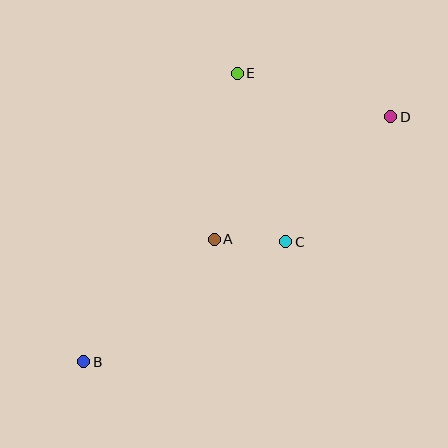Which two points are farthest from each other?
Points B and D are farthest from each other.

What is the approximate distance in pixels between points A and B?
The distance between A and B is approximately 179 pixels.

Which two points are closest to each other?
Points A and C are closest to each other.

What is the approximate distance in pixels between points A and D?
The distance between A and D is approximately 215 pixels.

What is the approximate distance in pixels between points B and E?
The distance between B and E is approximately 327 pixels.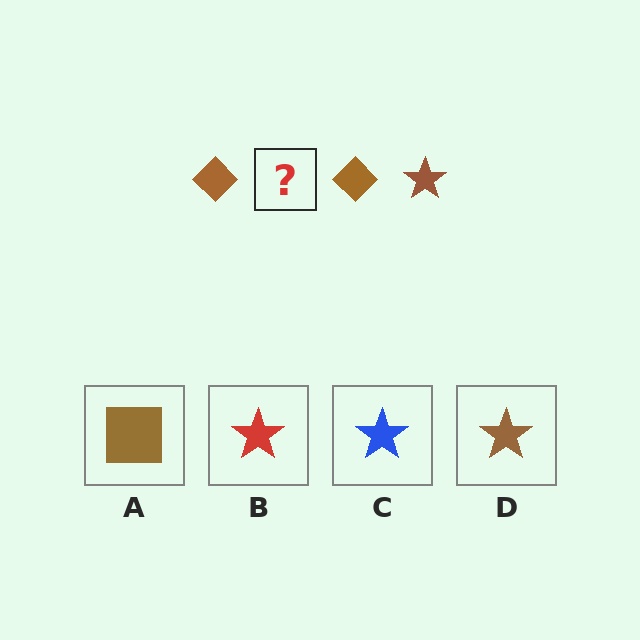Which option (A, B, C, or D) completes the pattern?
D.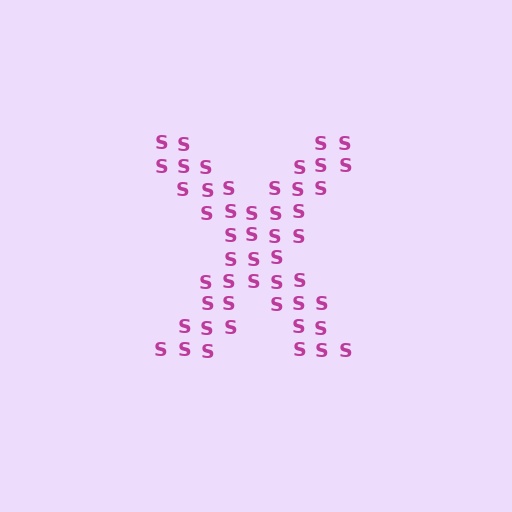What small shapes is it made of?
It is made of small letter S's.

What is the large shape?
The large shape is the letter X.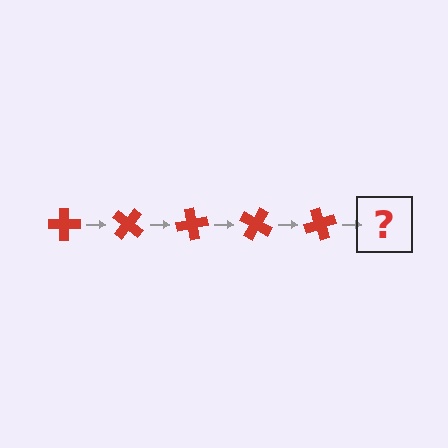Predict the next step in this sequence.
The next step is a red cross rotated 200 degrees.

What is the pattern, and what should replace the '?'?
The pattern is that the cross rotates 40 degrees each step. The '?' should be a red cross rotated 200 degrees.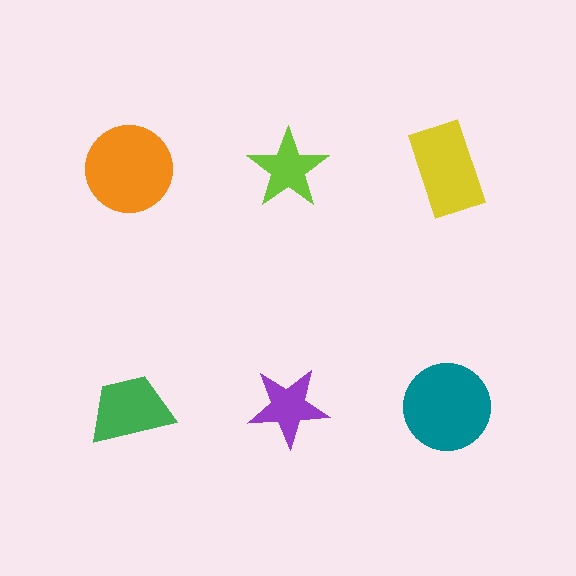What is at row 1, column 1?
An orange circle.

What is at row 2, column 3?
A teal circle.